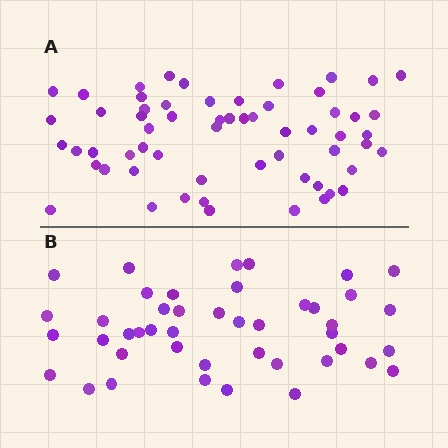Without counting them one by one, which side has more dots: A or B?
Region A (the top region) has more dots.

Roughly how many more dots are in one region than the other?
Region A has approximately 15 more dots than region B.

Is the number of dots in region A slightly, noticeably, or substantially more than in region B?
Region A has noticeably more, but not dramatically so. The ratio is roughly 1.4 to 1.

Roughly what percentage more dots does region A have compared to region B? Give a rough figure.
About 35% more.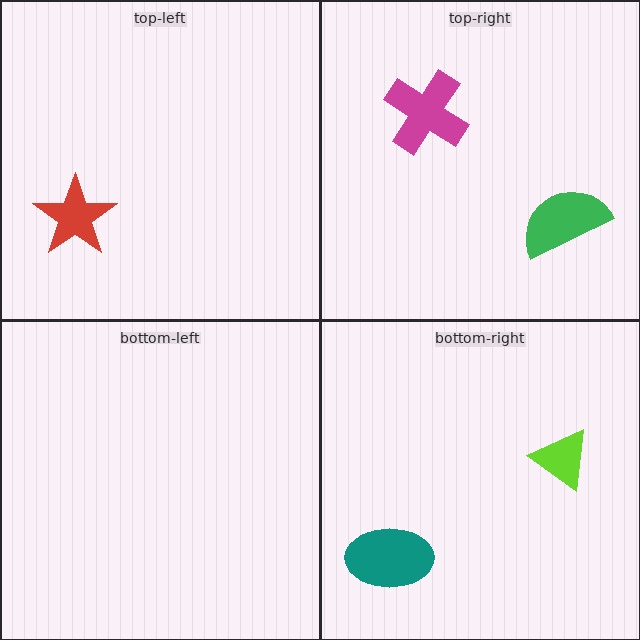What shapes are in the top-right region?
The magenta cross, the green semicircle.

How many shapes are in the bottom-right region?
2.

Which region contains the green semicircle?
The top-right region.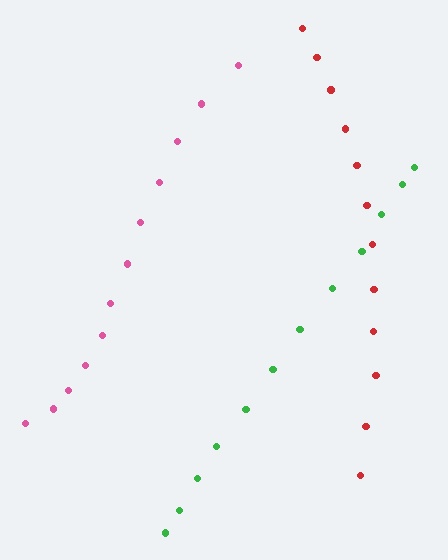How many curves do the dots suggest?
There are 3 distinct paths.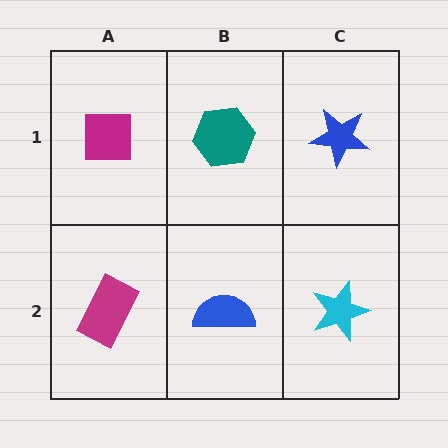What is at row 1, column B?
A teal hexagon.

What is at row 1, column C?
A blue star.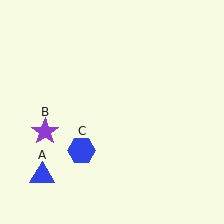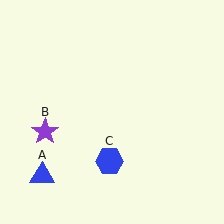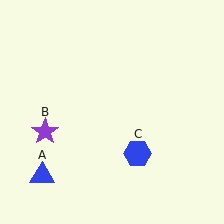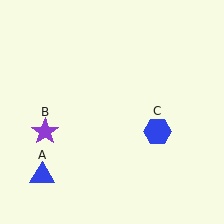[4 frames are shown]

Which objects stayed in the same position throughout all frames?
Blue triangle (object A) and purple star (object B) remained stationary.